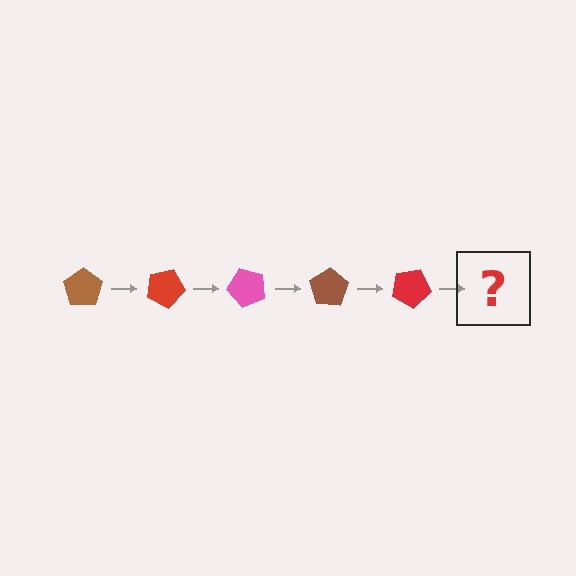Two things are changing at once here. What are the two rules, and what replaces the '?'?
The two rules are that it rotates 25 degrees each step and the color cycles through brown, red, and pink. The '?' should be a pink pentagon, rotated 125 degrees from the start.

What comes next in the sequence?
The next element should be a pink pentagon, rotated 125 degrees from the start.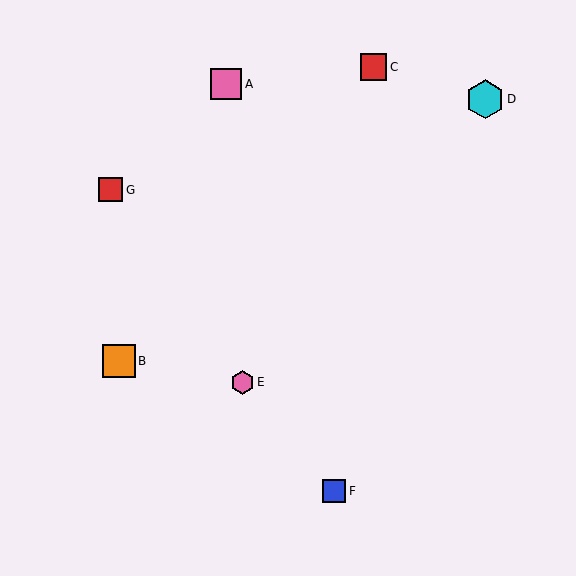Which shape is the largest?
The cyan hexagon (labeled D) is the largest.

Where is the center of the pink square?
The center of the pink square is at (226, 84).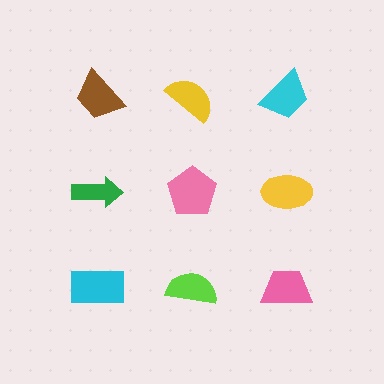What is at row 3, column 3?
A pink trapezoid.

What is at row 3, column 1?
A cyan rectangle.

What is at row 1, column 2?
A yellow semicircle.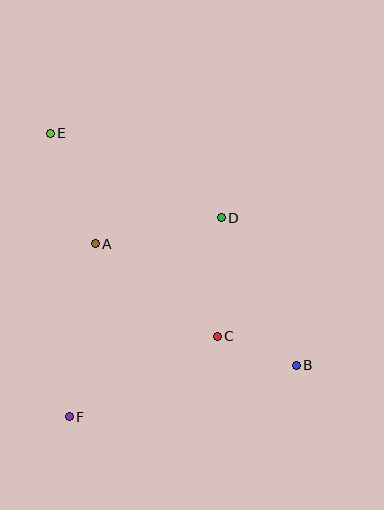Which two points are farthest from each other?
Points B and E are farthest from each other.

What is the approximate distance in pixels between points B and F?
The distance between B and F is approximately 233 pixels.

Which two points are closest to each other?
Points B and C are closest to each other.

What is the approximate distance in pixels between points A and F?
The distance between A and F is approximately 175 pixels.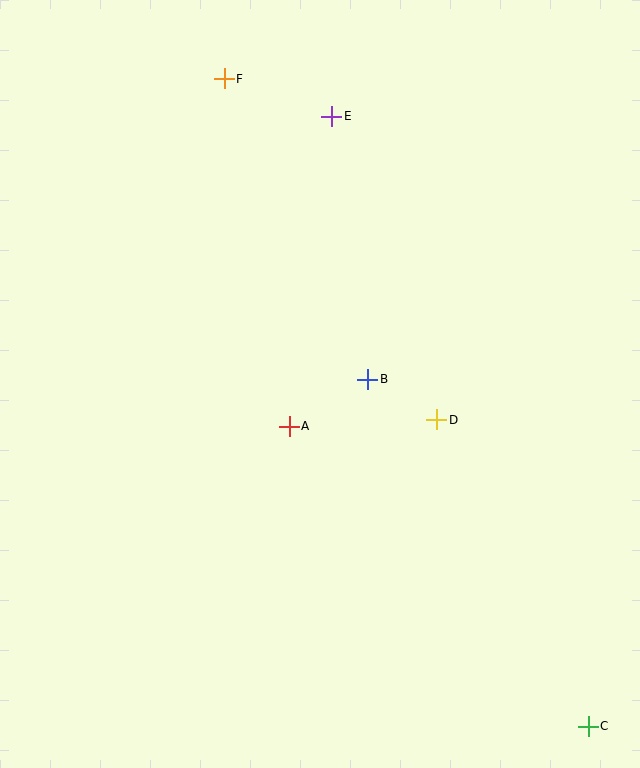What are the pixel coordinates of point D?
Point D is at (437, 420).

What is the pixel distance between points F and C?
The distance between F and C is 743 pixels.